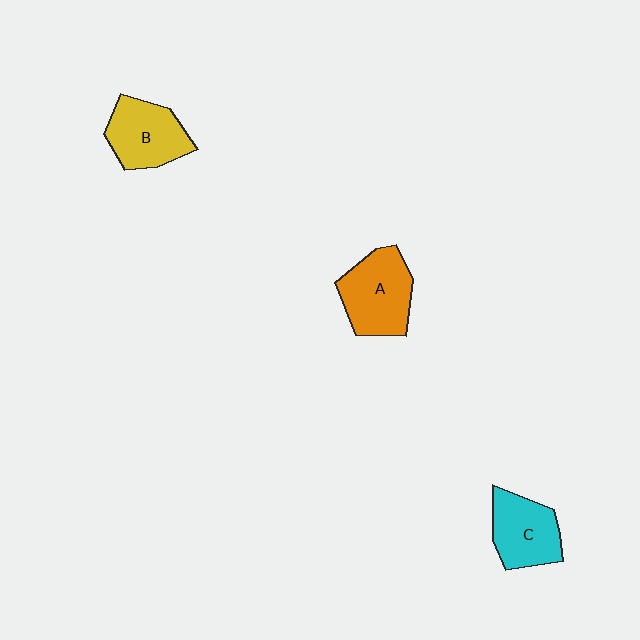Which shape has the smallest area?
Shape C (cyan).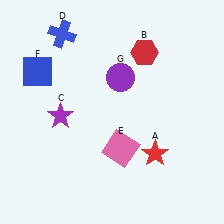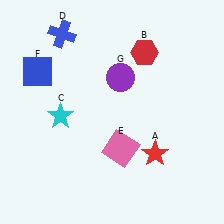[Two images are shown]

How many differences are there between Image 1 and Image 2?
There is 1 difference between the two images.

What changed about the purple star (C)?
In Image 1, C is purple. In Image 2, it changed to cyan.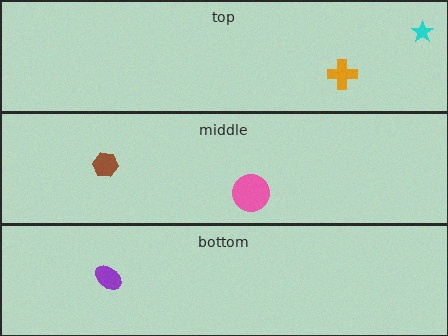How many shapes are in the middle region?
2.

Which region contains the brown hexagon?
The middle region.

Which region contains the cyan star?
The top region.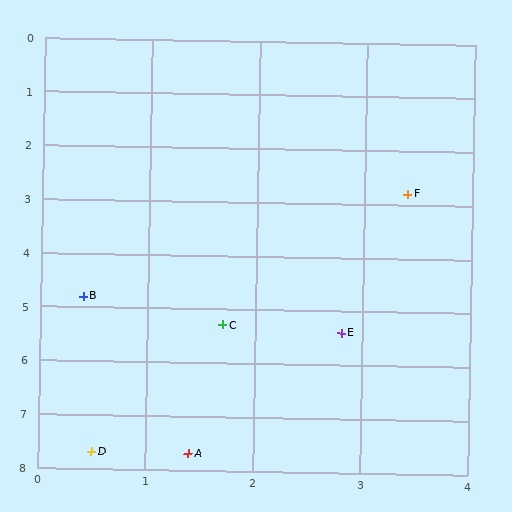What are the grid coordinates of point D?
Point D is at approximately (0.5, 7.7).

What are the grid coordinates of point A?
Point A is at approximately (1.4, 7.7).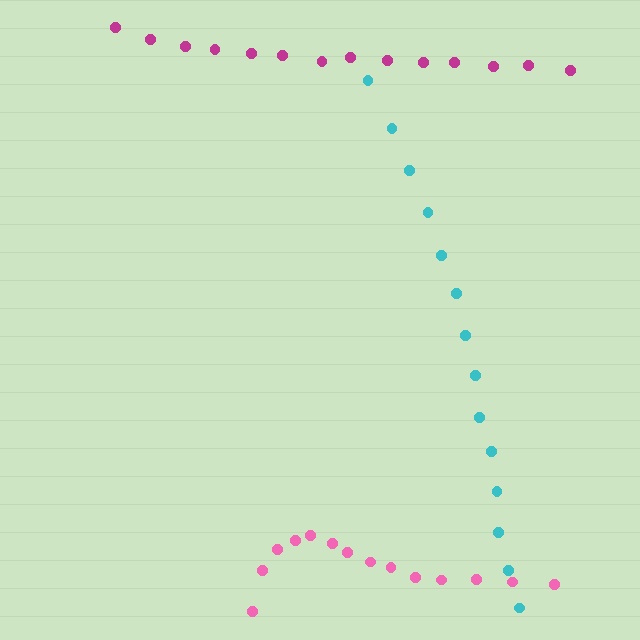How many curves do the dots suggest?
There are 3 distinct paths.